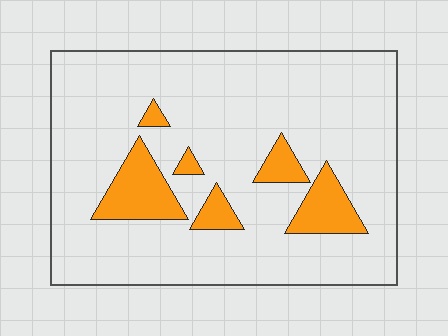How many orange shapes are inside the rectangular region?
6.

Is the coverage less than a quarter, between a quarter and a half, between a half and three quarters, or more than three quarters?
Less than a quarter.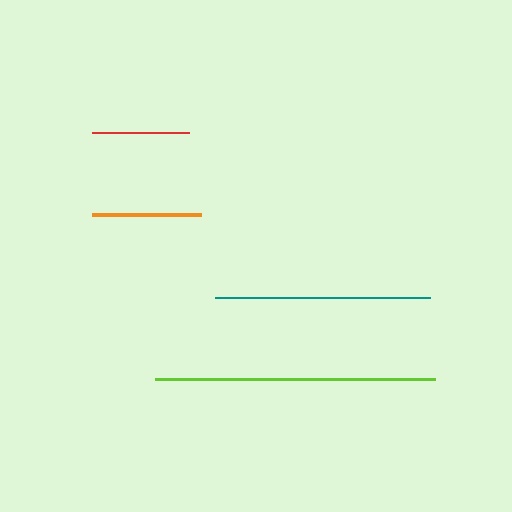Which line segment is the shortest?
The red line is the shortest at approximately 97 pixels.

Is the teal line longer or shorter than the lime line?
The lime line is longer than the teal line.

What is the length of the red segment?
The red segment is approximately 97 pixels long.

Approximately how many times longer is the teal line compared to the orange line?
The teal line is approximately 2.0 times the length of the orange line.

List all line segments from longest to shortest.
From longest to shortest: lime, teal, orange, red.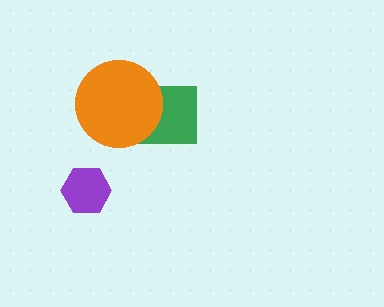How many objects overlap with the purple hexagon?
0 objects overlap with the purple hexagon.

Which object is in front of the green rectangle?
The orange circle is in front of the green rectangle.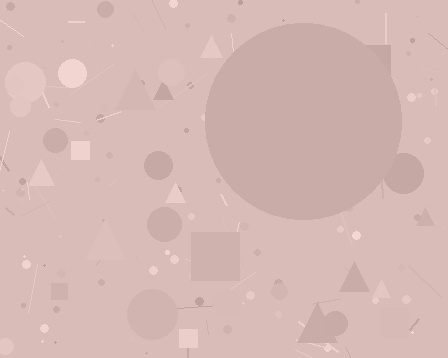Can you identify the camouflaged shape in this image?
The camouflaged shape is a circle.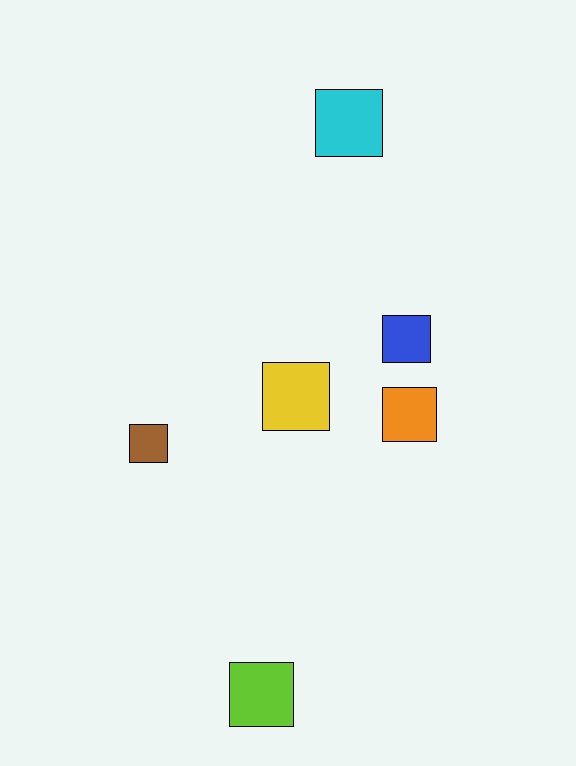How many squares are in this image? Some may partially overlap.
There are 6 squares.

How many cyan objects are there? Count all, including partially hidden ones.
There is 1 cyan object.